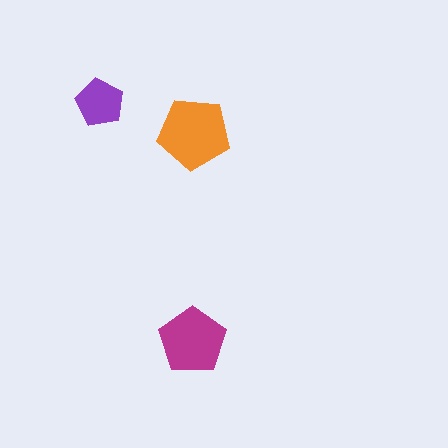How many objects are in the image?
There are 3 objects in the image.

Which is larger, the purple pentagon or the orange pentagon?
The orange one.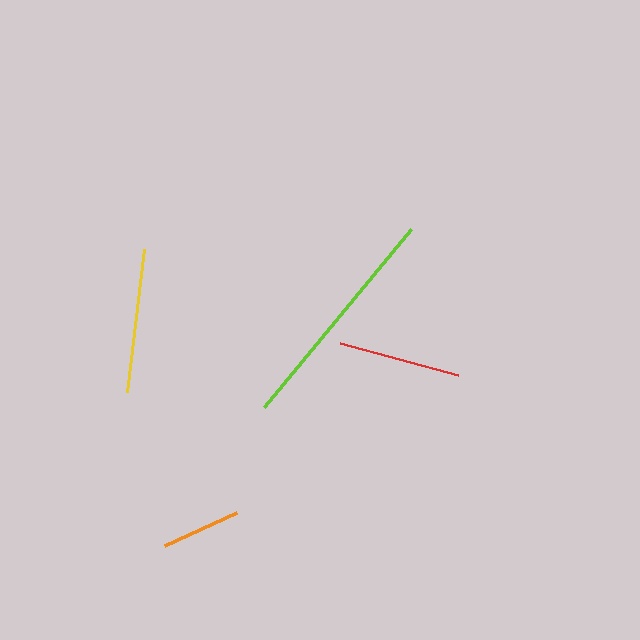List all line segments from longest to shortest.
From longest to shortest: lime, yellow, red, orange.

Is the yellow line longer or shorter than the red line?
The yellow line is longer than the red line.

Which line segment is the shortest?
The orange line is the shortest at approximately 80 pixels.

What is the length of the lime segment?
The lime segment is approximately 232 pixels long.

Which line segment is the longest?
The lime line is the longest at approximately 232 pixels.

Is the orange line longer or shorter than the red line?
The red line is longer than the orange line.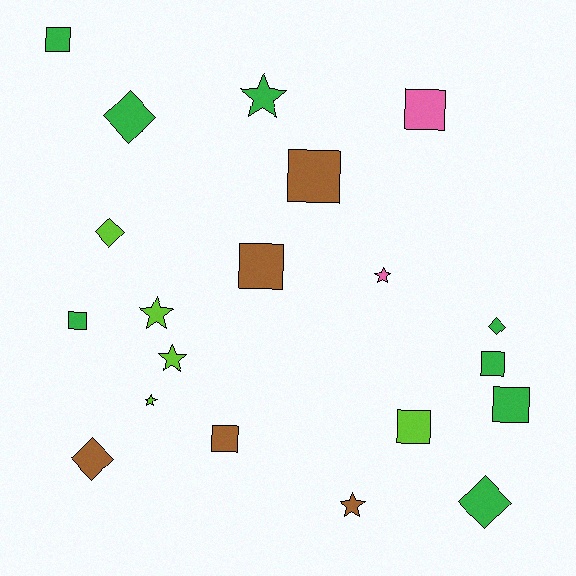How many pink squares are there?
There is 1 pink square.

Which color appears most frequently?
Green, with 8 objects.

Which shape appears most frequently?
Square, with 9 objects.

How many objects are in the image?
There are 20 objects.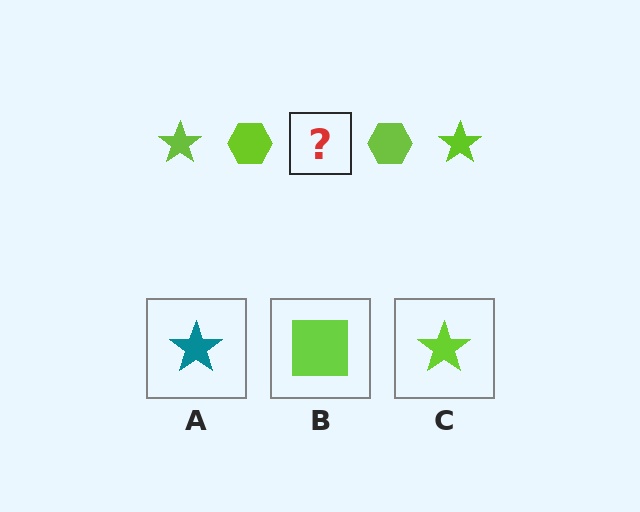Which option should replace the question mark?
Option C.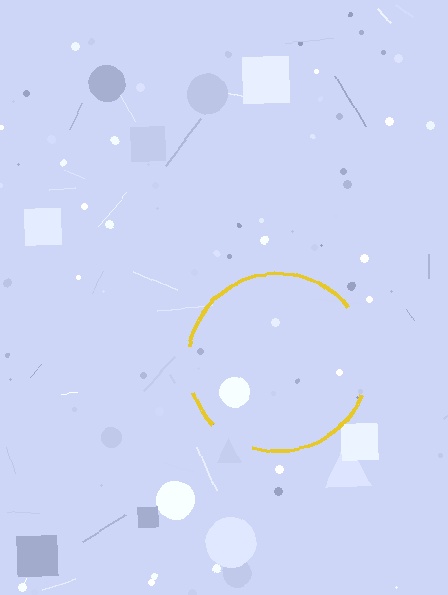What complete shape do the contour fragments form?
The contour fragments form a circle.